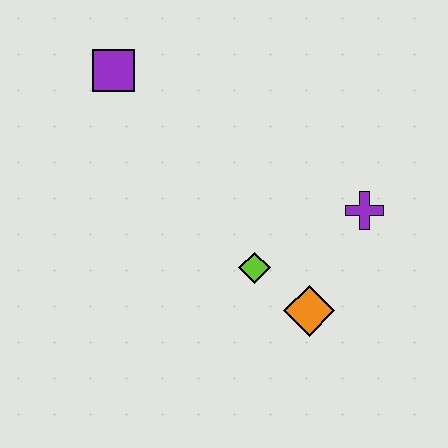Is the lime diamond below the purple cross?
Yes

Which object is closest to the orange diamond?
The lime diamond is closest to the orange diamond.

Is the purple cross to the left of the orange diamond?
No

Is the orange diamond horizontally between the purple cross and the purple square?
Yes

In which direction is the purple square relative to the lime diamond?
The purple square is above the lime diamond.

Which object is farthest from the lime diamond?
The purple square is farthest from the lime diamond.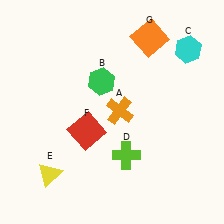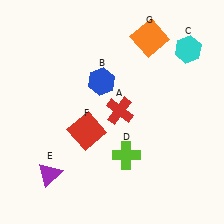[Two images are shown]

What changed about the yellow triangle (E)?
In Image 1, E is yellow. In Image 2, it changed to purple.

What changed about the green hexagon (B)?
In Image 1, B is green. In Image 2, it changed to blue.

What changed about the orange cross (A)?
In Image 1, A is orange. In Image 2, it changed to red.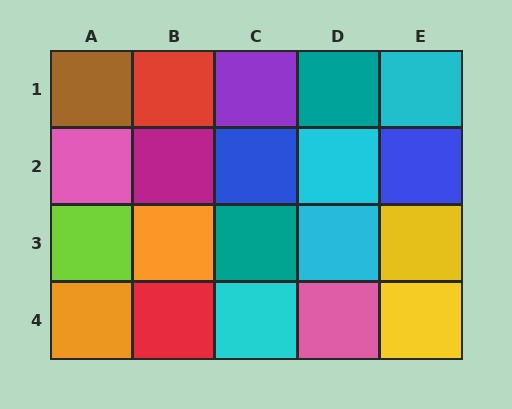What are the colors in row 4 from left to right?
Orange, red, cyan, pink, yellow.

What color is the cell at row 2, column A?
Pink.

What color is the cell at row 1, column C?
Purple.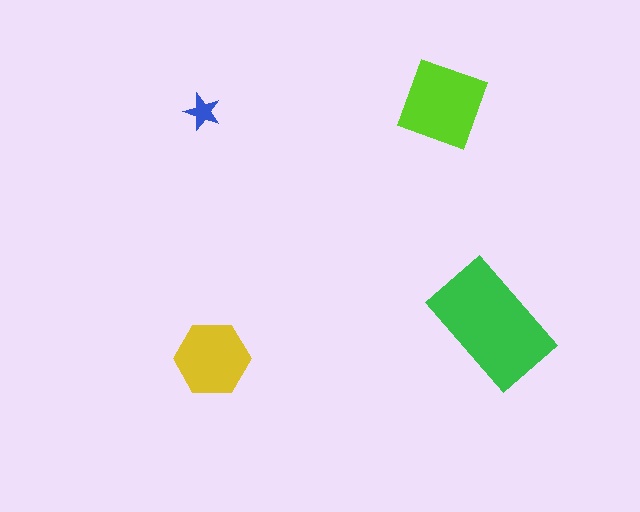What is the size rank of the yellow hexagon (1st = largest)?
3rd.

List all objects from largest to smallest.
The green rectangle, the lime square, the yellow hexagon, the blue star.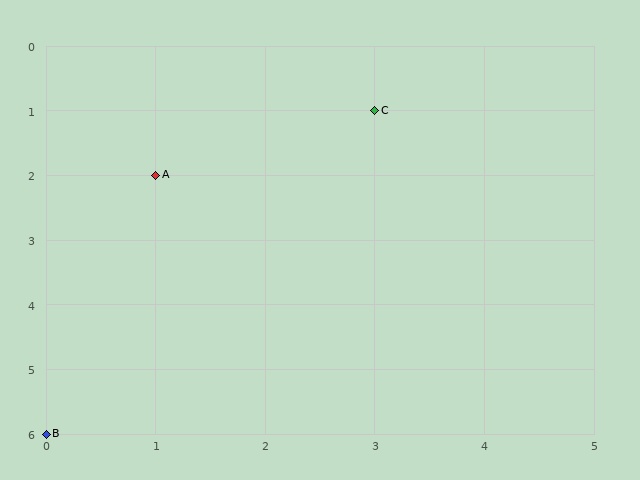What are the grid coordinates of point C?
Point C is at grid coordinates (3, 1).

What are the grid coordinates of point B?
Point B is at grid coordinates (0, 6).